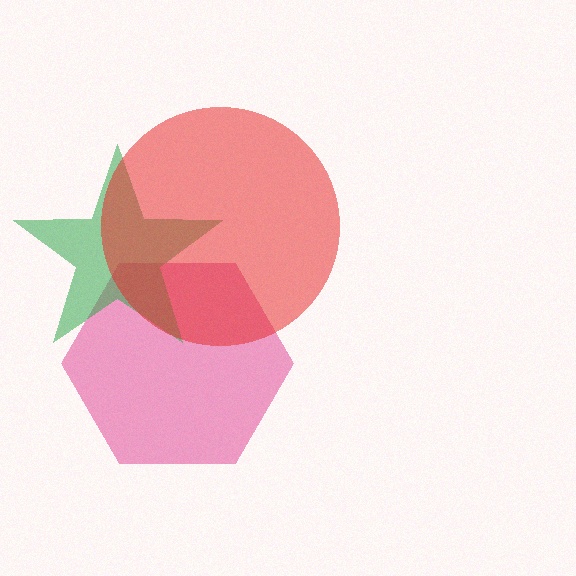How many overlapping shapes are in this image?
There are 3 overlapping shapes in the image.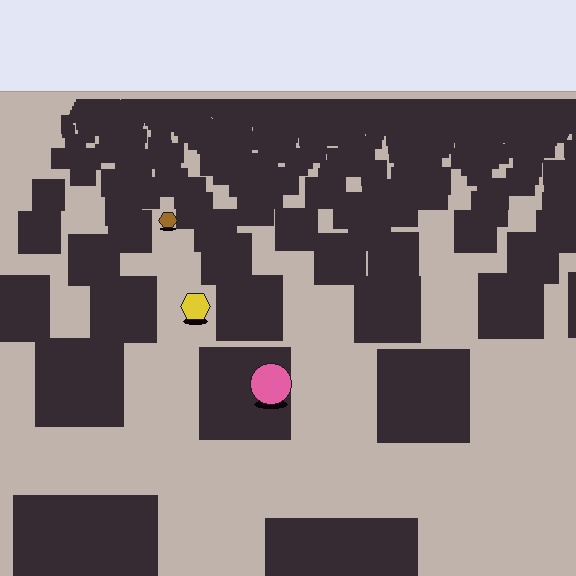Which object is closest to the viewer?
The pink circle is closest. The texture marks near it are larger and more spread out.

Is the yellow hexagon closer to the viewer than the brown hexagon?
Yes. The yellow hexagon is closer — you can tell from the texture gradient: the ground texture is coarser near it.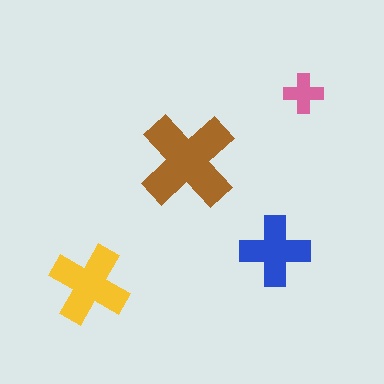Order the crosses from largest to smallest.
the brown one, the yellow one, the blue one, the pink one.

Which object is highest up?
The pink cross is topmost.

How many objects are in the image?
There are 4 objects in the image.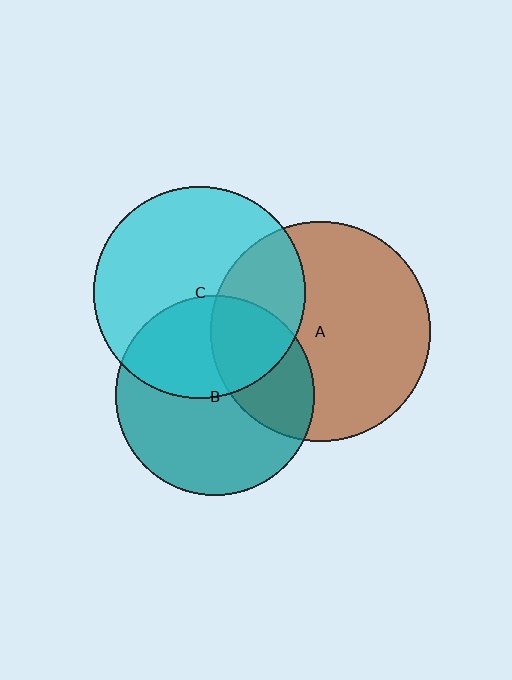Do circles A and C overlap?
Yes.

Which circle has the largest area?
Circle A (brown).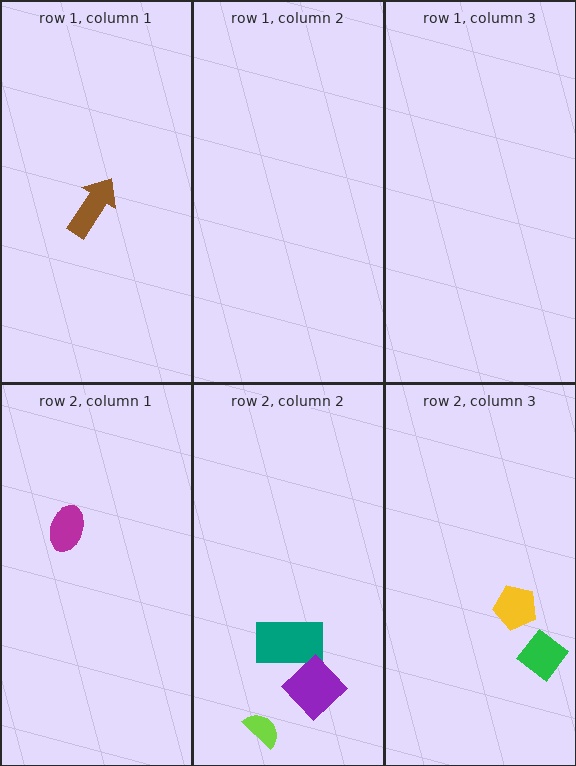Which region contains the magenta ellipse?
The row 2, column 1 region.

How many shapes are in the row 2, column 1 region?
1.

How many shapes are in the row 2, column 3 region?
2.